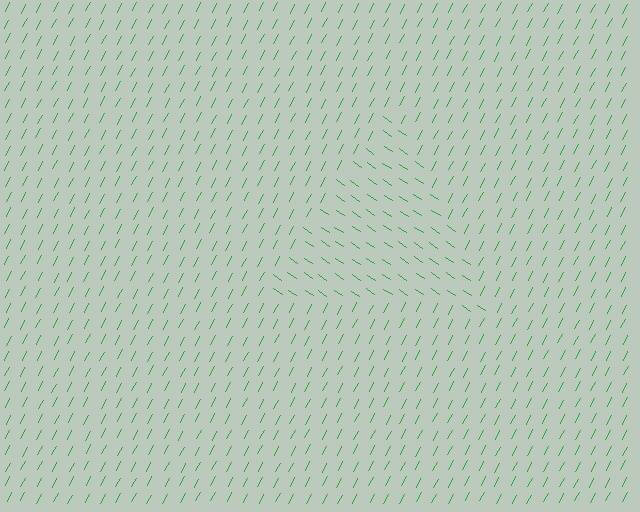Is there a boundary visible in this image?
Yes, there is a texture boundary formed by a change in line orientation.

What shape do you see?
I see a triangle.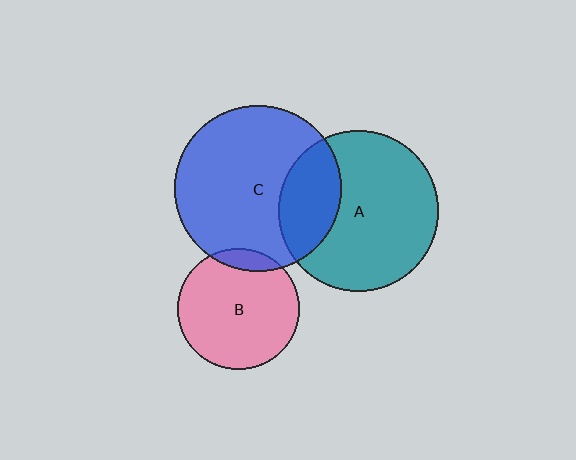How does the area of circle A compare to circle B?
Approximately 1.8 times.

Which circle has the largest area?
Circle C (blue).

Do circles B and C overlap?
Yes.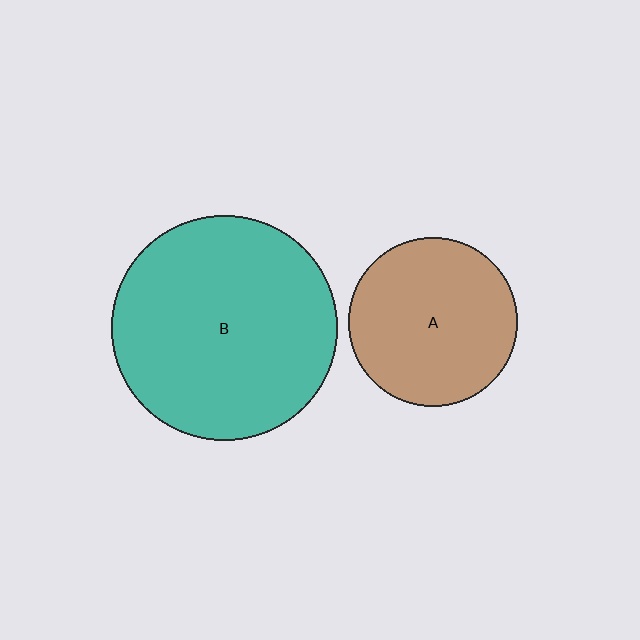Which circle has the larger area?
Circle B (teal).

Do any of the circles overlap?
No, none of the circles overlap.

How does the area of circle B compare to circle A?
Approximately 1.8 times.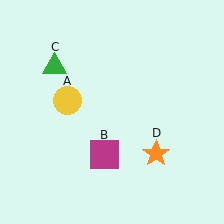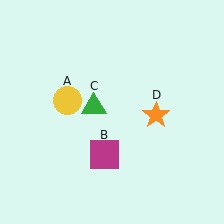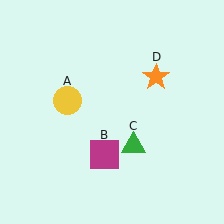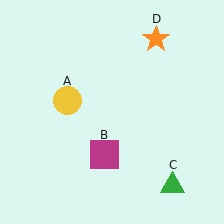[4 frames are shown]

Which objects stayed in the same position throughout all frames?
Yellow circle (object A) and magenta square (object B) remained stationary.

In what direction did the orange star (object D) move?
The orange star (object D) moved up.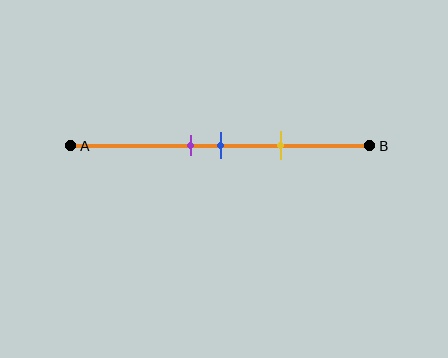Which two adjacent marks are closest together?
The purple and blue marks are the closest adjacent pair.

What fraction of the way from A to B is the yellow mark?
The yellow mark is approximately 70% (0.7) of the way from A to B.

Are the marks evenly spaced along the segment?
Yes, the marks are approximately evenly spaced.